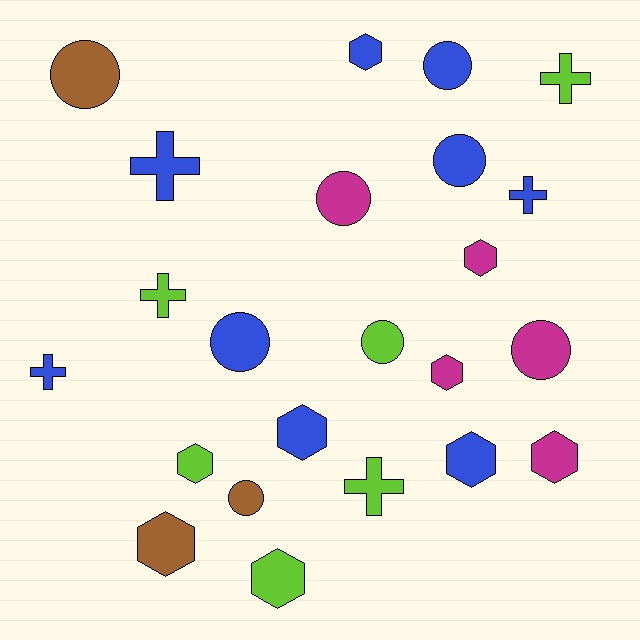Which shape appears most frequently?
Hexagon, with 9 objects.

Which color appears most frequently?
Blue, with 9 objects.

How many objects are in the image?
There are 23 objects.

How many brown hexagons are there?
There is 1 brown hexagon.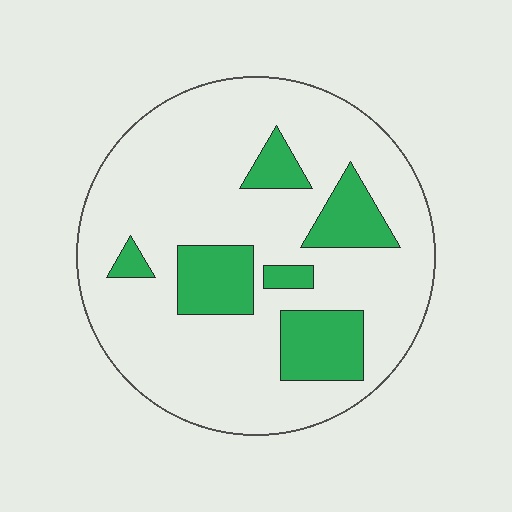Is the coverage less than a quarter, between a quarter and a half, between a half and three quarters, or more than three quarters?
Less than a quarter.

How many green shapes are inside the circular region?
6.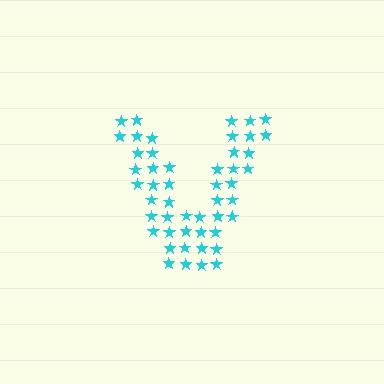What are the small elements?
The small elements are stars.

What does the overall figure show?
The overall figure shows the letter V.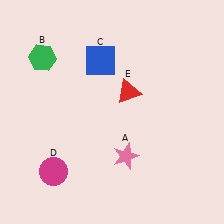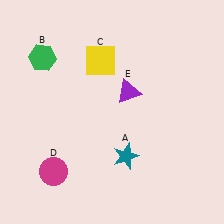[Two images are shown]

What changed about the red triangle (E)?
In Image 1, E is red. In Image 2, it changed to purple.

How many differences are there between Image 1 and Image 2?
There are 3 differences between the two images.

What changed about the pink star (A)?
In Image 1, A is pink. In Image 2, it changed to teal.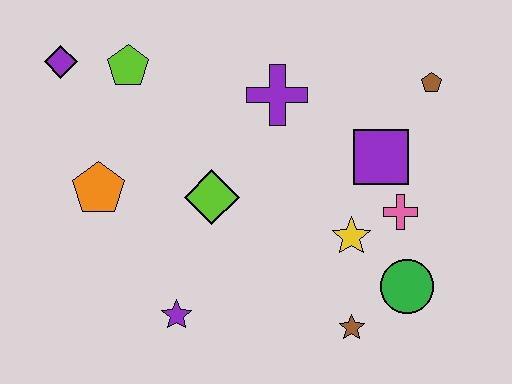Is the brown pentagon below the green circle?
No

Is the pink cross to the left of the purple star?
No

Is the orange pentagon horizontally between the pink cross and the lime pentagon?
No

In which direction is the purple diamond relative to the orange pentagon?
The purple diamond is above the orange pentagon.